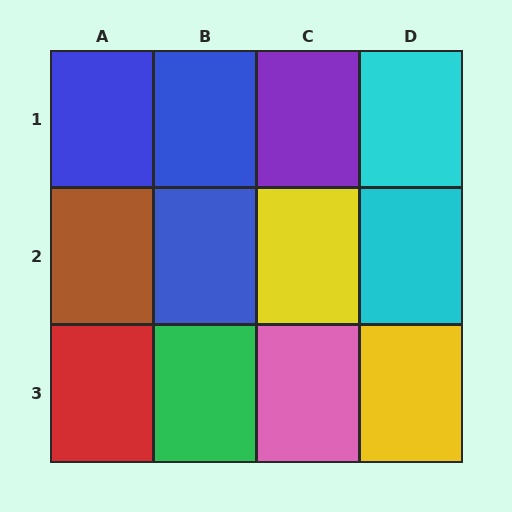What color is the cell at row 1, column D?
Cyan.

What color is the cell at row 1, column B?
Blue.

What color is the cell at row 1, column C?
Purple.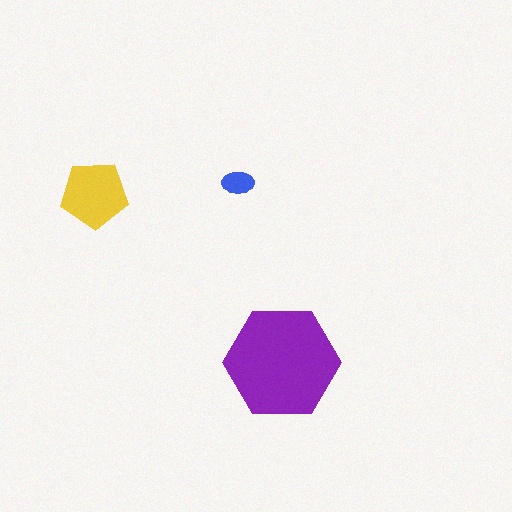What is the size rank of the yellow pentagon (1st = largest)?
2nd.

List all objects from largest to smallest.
The purple hexagon, the yellow pentagon, the blue ellipse.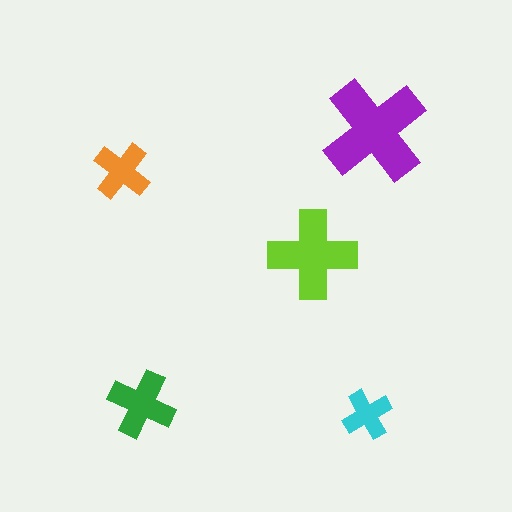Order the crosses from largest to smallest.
the purple one, the lime one, the green one, the orange one, the cyan one.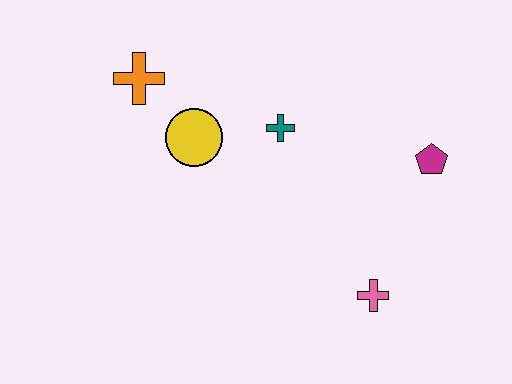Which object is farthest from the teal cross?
The pink cross is farthest from the teal cross.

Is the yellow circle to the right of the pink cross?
No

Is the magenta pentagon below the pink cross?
No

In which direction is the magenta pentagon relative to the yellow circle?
The magenta pentagon is to the right of the yellow circle.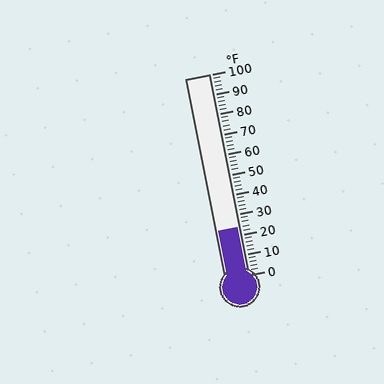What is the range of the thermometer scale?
The thermometer scale ranges from 0°F to 100°F.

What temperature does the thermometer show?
The thermometer shows approximately 24°F.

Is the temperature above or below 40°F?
The temperature is below 40°F.